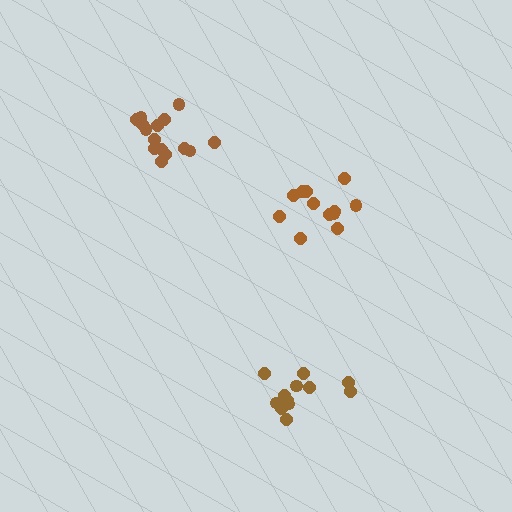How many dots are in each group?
Group 1: 12 dots, Group 2: 15 dots, Group 3: 13 dots (40 total).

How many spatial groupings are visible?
There are 3 spatial groupings.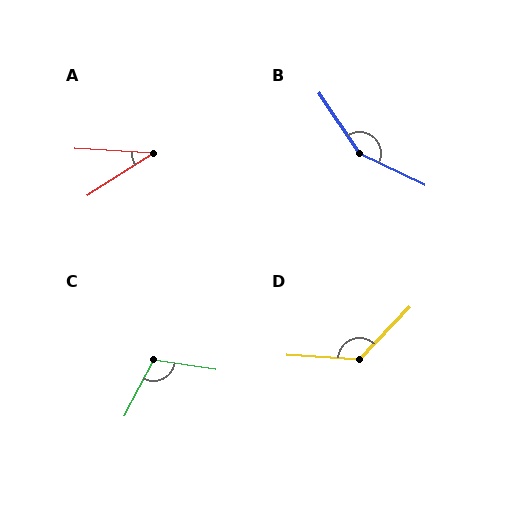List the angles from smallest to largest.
A (36°), C (109°), D (130°), B (150°).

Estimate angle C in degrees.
Approximately 109 degrees.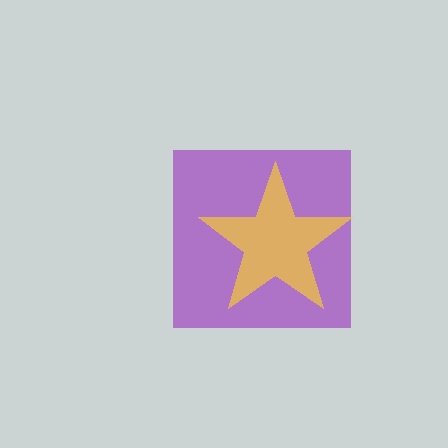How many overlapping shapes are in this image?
There are 2 overlapping shapes in the image.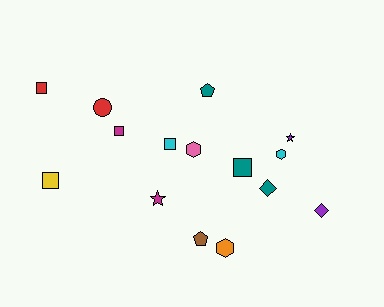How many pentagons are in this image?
There are 2 pentagons.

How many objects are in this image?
There are 15 objects.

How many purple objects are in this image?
There are 2 purple objects.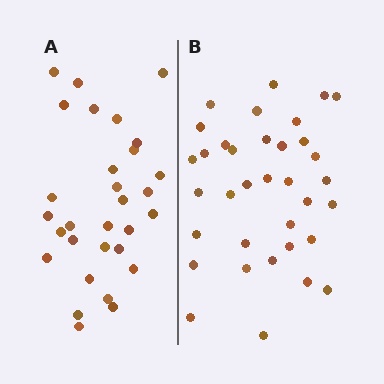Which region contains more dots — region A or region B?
Region B (the right region) has more dots.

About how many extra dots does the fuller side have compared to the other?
Region B has about 5 more dots than region A.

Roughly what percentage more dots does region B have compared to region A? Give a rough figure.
About 15% more.